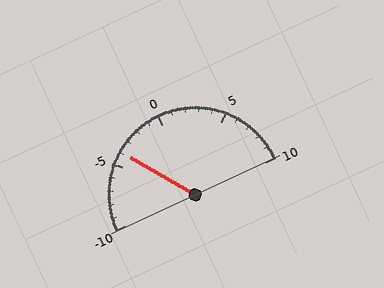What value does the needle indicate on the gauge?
The needle indicates approximately -4.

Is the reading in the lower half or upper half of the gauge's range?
The reading is in the lower half of the range (-10 to 10).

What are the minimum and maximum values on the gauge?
The gauge ranges from -10 to 10.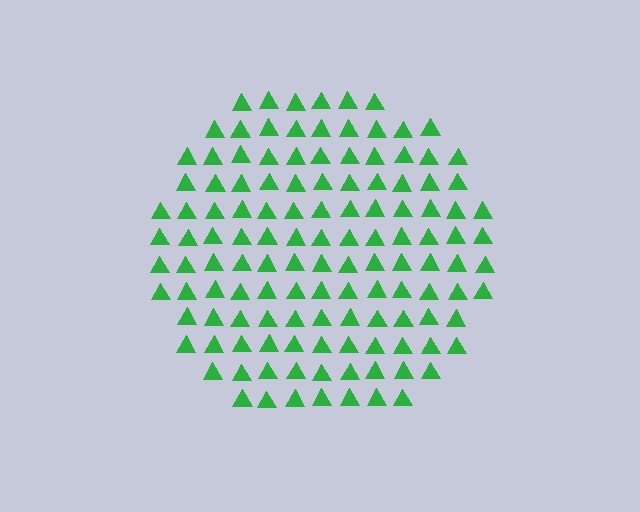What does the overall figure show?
The overall figure shows a circle.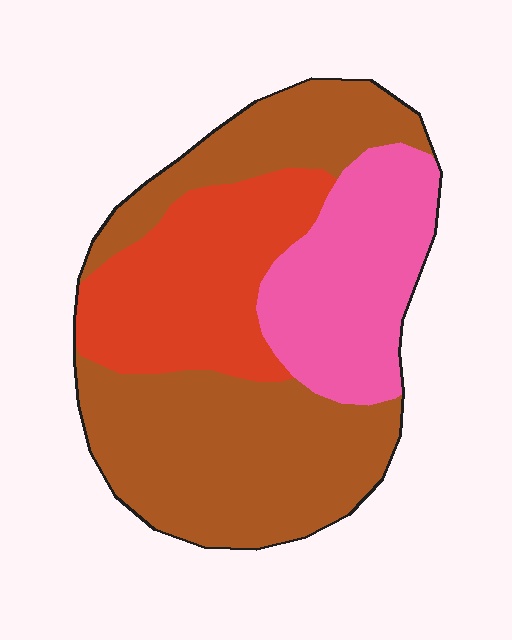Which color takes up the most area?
Brown, at roughly 50%.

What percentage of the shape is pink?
Pink takes up about one quarter (1/4) of the shape.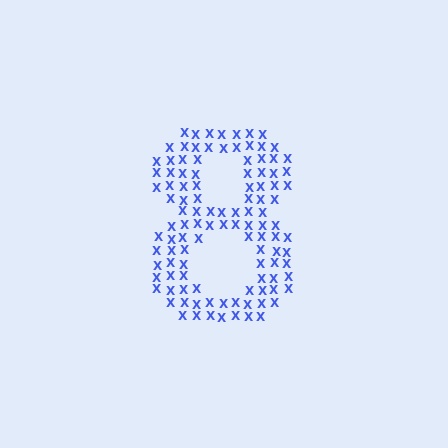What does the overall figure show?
The overall figure shows the digit 8.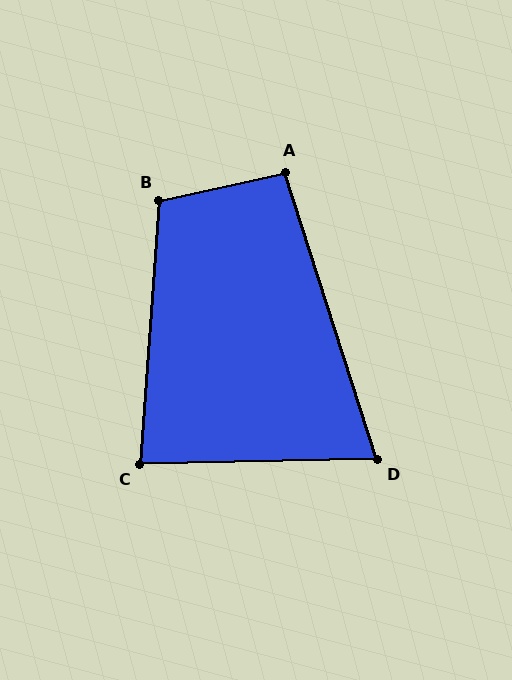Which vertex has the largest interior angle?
B, at approximately 107 degrees.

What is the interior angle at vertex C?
Approximately 85 degrees (acute).